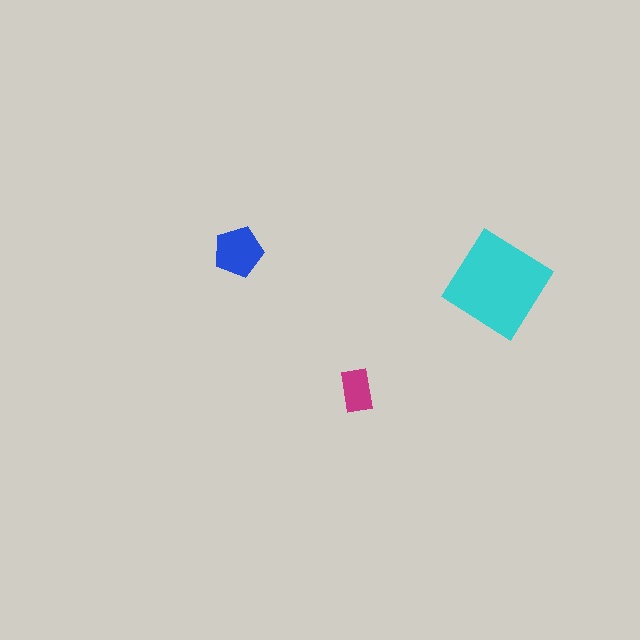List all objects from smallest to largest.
The magenta rectangle, the blue pentagon, the cyan diamond.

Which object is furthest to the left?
The blue pentagon is leftmost.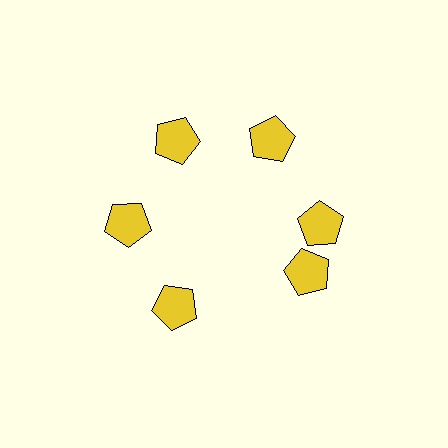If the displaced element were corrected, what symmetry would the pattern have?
It would have 6-fold rotational symmetry — the pattern would map onto itself every 60 degrees.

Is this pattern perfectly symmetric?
No. The 6 yellow pentagons are arranged in a ring, but one element near the 5 o'clock position is rotated out of alignment along the ring, breaking the 6-fold rotational symmetry.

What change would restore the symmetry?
The symmetry would be restored by rotating it back into even spacing with its neighbors so that all 6 pentagons sit at equal angles and equal distance from the center.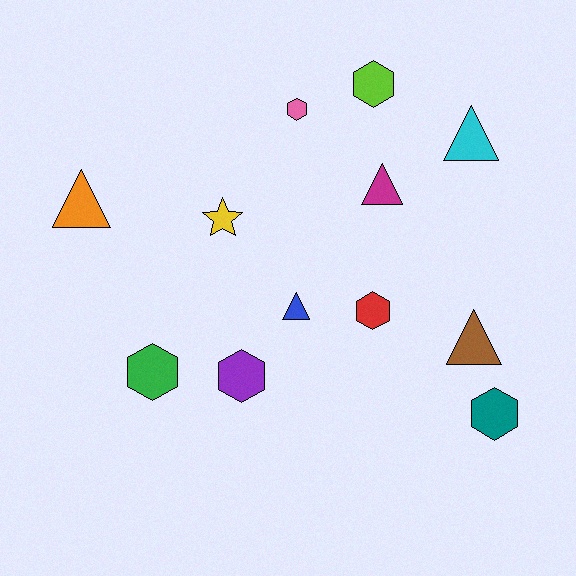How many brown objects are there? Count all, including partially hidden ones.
There is 1 brown object.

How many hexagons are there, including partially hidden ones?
There are 6 hexagons.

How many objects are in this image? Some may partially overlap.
There are 12 objects.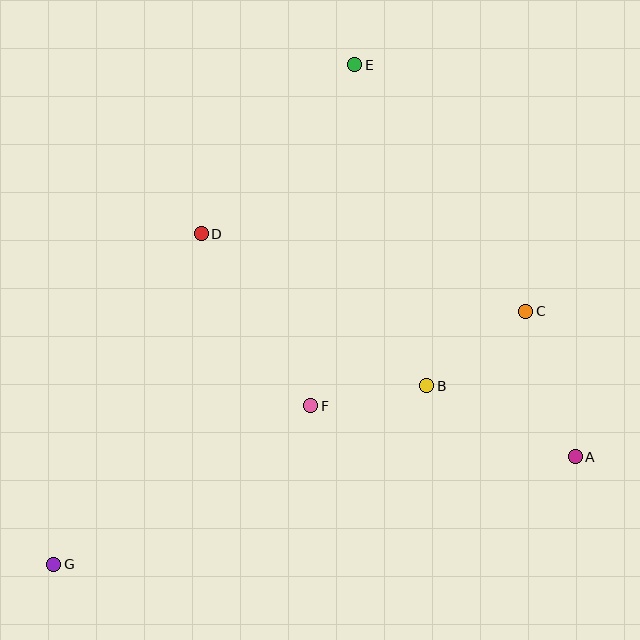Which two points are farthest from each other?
Points E and G are farthest from each other.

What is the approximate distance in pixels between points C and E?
The distance between C and E is approximately 300 pixels.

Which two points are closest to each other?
Points B and F are closest to each other.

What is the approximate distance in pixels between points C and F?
The distance between C and F is approximately 235 pixels.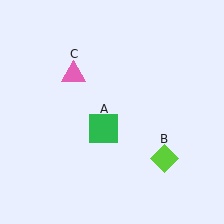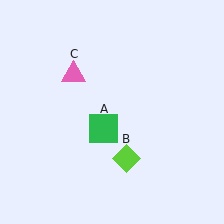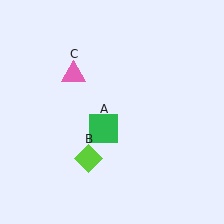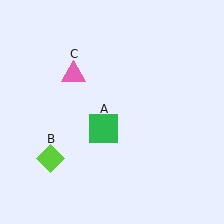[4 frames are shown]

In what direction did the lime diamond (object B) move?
The lime diamond (object B) moved left.